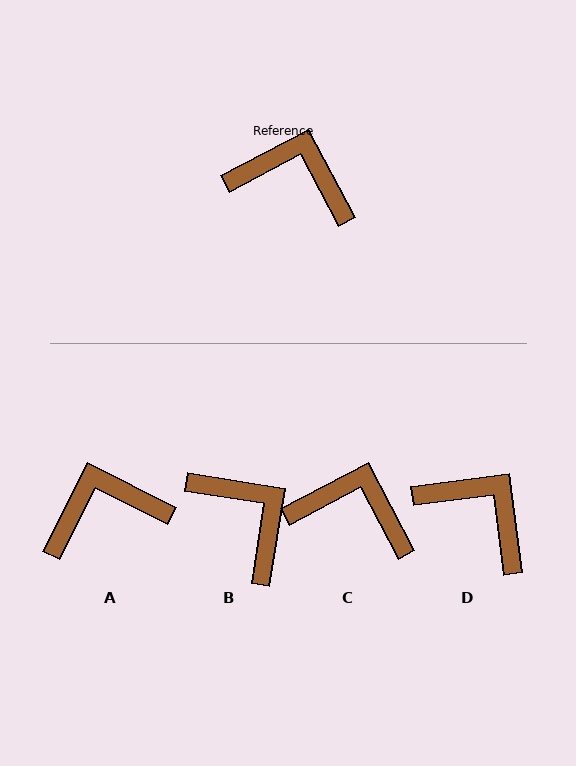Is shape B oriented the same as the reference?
No, it is off by about 37 degrees.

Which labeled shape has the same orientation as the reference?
C.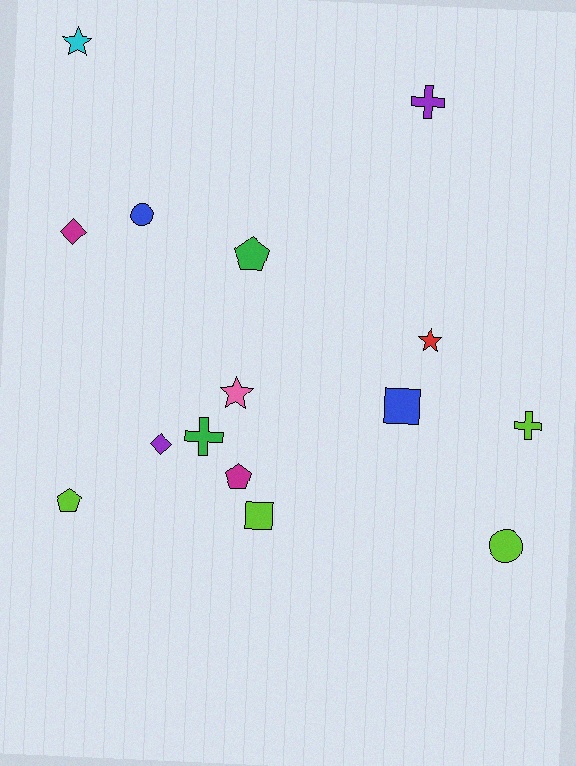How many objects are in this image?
There are 15 objects.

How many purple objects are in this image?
There are 2 purple objects.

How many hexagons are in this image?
There are no hexagons.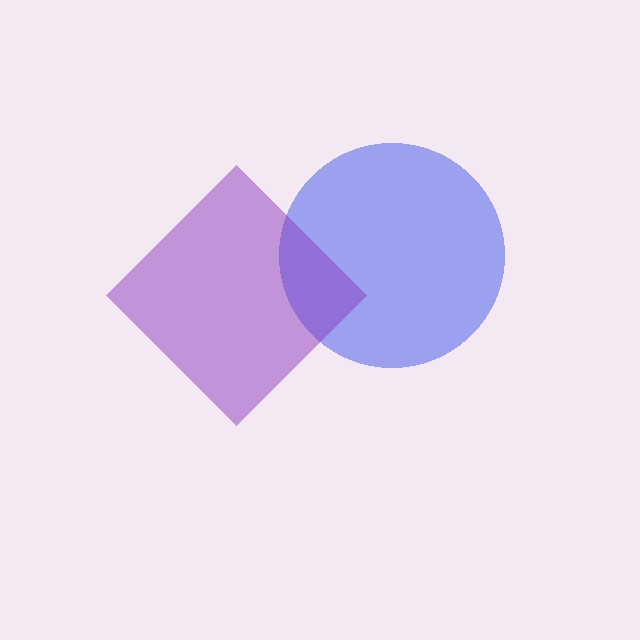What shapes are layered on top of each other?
The layered shapes are: a blue circle, a purple diamond.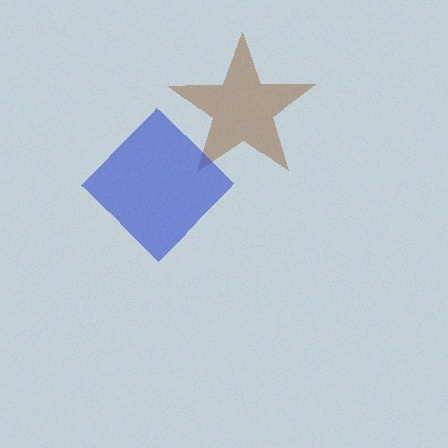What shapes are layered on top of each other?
The layered shapes are: a brown star, a blue diamond.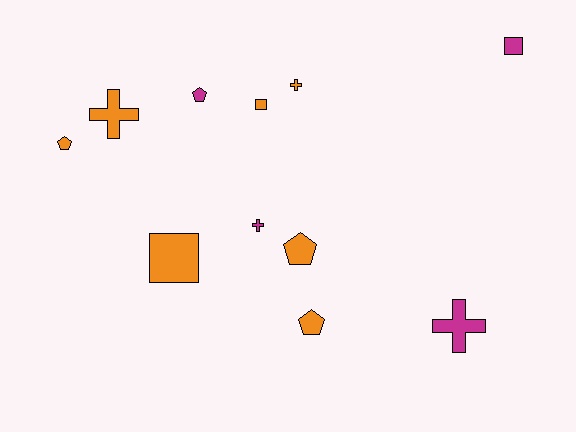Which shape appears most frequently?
Cross, with 4 objects.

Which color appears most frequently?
Orange, with 7 objects.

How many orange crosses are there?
There are 2 orange crosses.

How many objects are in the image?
There are 11 objects.